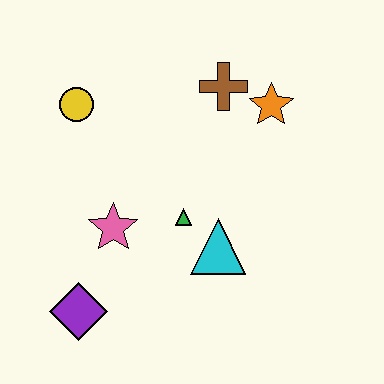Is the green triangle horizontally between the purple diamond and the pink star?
No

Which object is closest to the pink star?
The green triangle is closest to the pink star.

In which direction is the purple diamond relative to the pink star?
The purple diamond is below the pink star.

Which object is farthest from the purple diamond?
The orange star is farthest from the purple diamond.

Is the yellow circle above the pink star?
Yes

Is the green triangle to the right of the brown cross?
No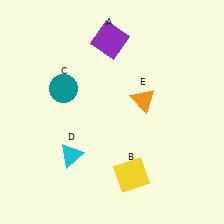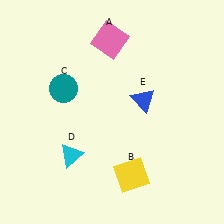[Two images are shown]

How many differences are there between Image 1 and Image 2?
There are 2 differences between the two images.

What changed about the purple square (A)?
In Image 1, A is purple. In Image 2, it changed to pink.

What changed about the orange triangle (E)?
In Image 1, E is orange. In Image 2, it changed to blue.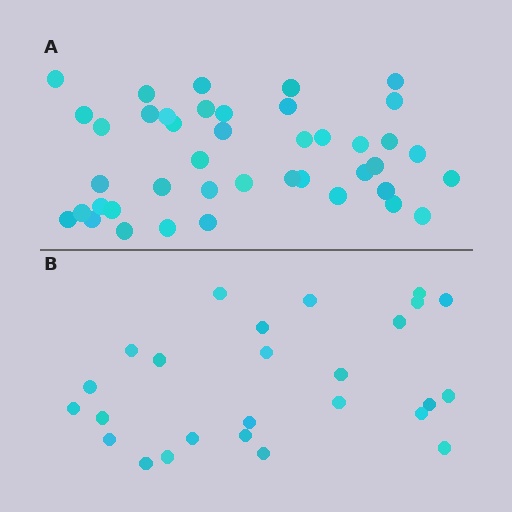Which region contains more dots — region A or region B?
Region A (the top region) has more dots.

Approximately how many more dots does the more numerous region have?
Region A has approximately 15 more dots than region B.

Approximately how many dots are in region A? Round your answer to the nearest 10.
About 40 dots. (The exact count is 42, which rounds to 40.)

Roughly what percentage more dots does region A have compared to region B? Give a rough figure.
About 60% more.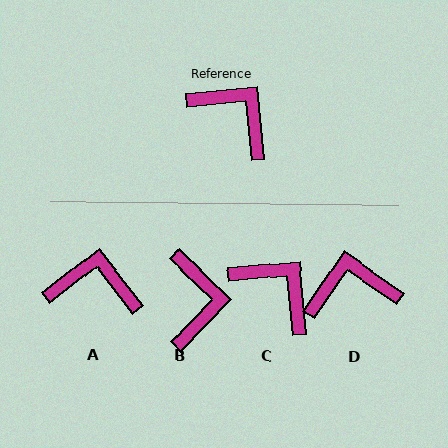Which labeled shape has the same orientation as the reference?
C.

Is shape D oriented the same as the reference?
No, it is off by about 50 degrees.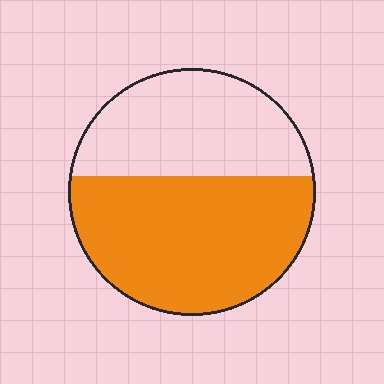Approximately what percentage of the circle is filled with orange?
Approximately 60%.